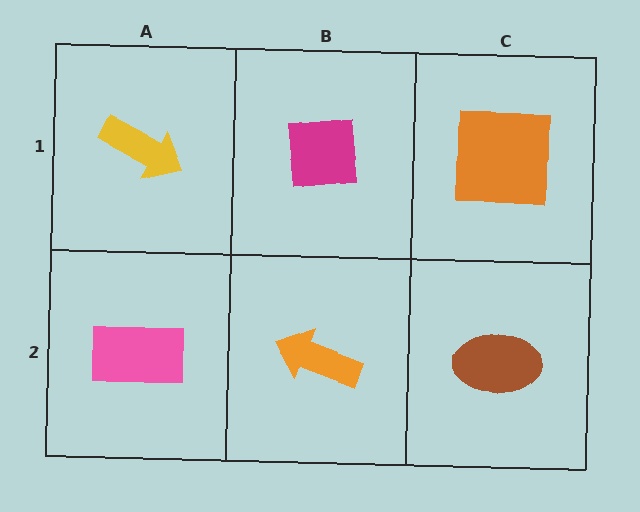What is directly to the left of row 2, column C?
An orange arrow.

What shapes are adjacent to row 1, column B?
An orange arrow (row 2, column B), a yellow arrow (row 1, column A), an orange square (row 1, column C).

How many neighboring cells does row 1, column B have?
3.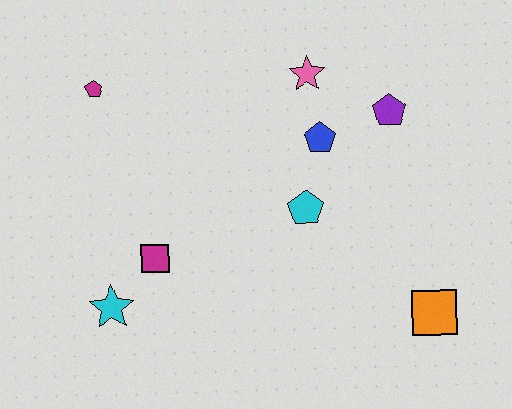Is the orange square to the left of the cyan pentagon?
No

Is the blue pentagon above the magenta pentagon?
No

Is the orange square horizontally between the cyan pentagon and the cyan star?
No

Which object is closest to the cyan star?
The magenta square is closest to the cyan star.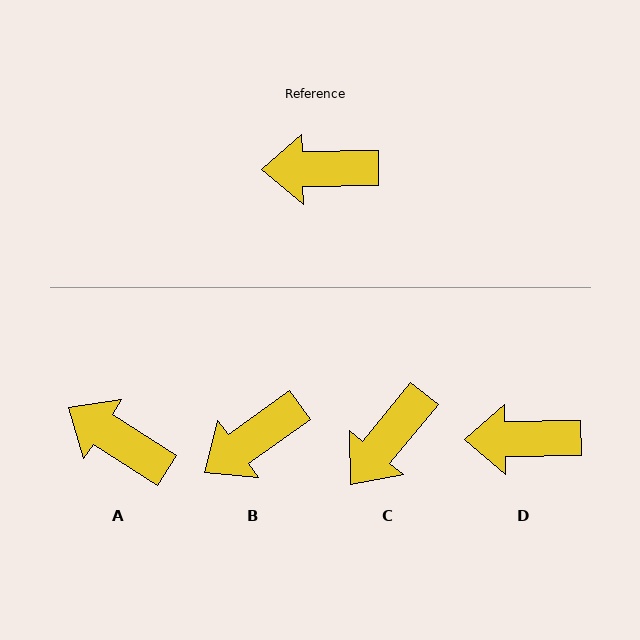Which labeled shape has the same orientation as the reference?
D.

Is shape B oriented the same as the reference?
No, it is off by about 34 degrees.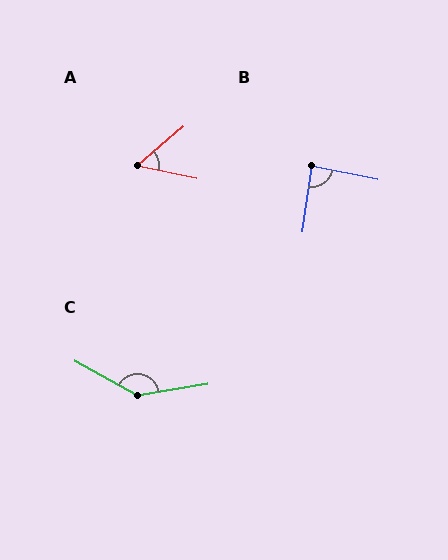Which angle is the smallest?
A, at approximately 52 degrees.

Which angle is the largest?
C, at approximately 142 degrees.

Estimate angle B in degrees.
Approximately 87 degrees.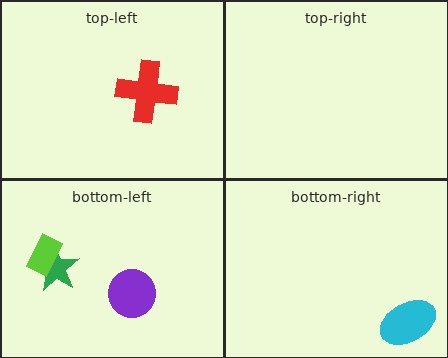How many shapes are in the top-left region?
1.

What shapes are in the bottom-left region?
The purple circle, the green star, the lime rectangle.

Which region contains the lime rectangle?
The bottom-left region.